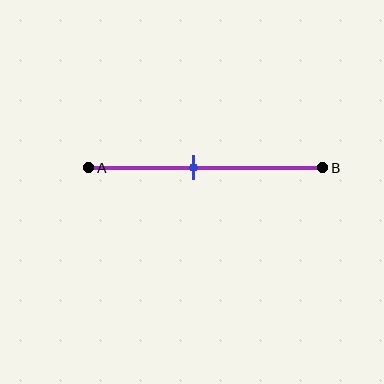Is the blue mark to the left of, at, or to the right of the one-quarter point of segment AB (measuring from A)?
The blue mark is to the right of the one-quarter point of segment AB.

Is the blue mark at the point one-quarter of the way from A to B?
No, the mark is at about 45% from A, not at the 25% one-quarter point.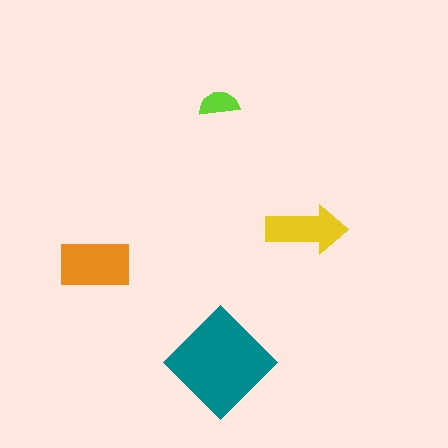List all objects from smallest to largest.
The lime semicircle, the yellow arrow, the orange rectangle, the teal diamond.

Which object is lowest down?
The teal diamond is bottommost.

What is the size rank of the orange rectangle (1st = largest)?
2nd.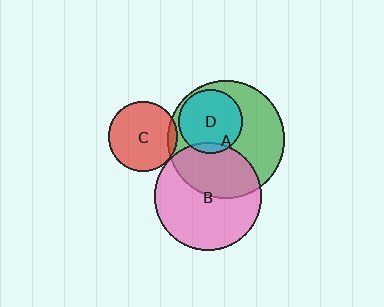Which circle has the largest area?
Circle A (green).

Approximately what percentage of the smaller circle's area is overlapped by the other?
Approximately 5%.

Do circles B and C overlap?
Yes.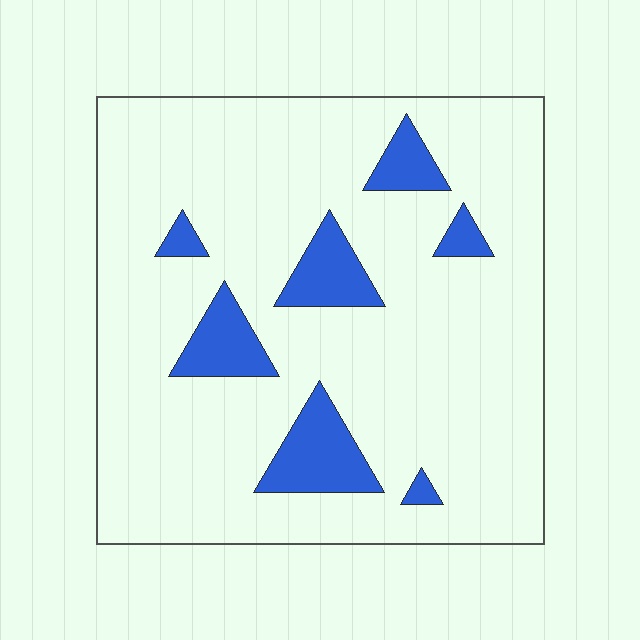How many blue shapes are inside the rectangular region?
7.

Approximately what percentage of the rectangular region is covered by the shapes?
Approximately 15%.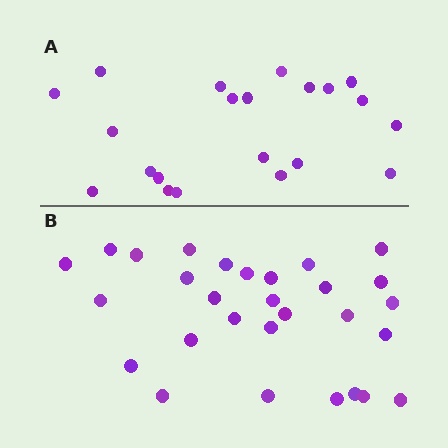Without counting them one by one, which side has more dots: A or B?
Region B (the bottom region) has more dots.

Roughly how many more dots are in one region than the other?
Region B has roughly 8 or so more dots than region A.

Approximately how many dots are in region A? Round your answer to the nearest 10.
About 20 dots. (The exact count is 21, which rounds to 20.)